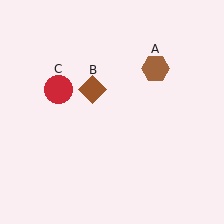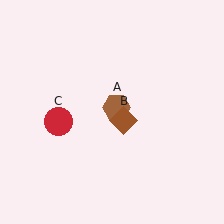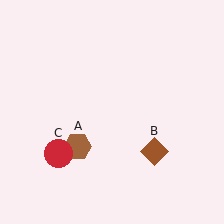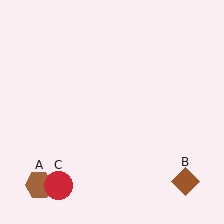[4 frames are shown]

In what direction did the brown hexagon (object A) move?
The brown hexagon (object A) moved down and to the left.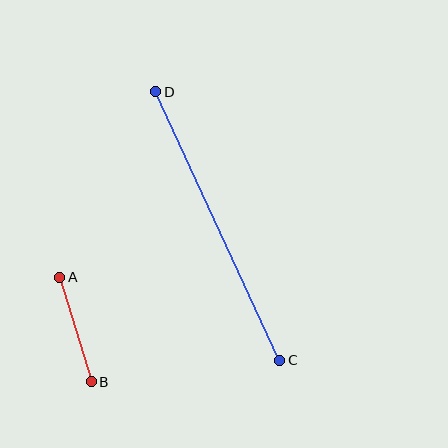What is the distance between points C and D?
The distance is approximately 296 pixels.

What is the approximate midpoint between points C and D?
The midpoint is at approximately (218, 226) pixels.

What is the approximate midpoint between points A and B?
The midpoint is at approximately (76, 329) pixels.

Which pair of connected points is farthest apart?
Points C and D are farthest apart.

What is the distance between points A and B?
The distance is approximately 109 pixels.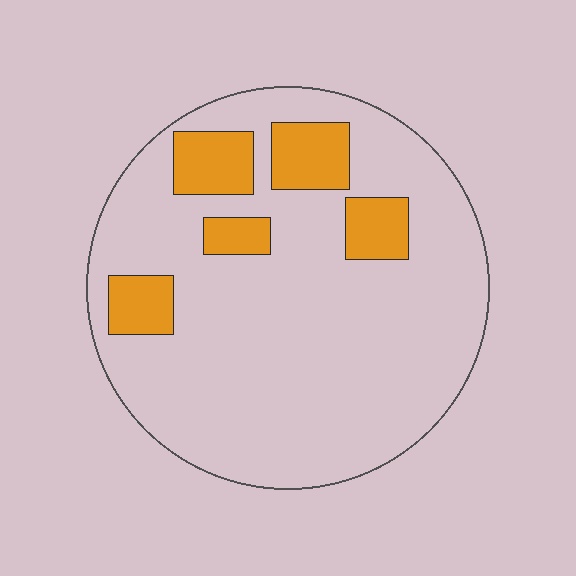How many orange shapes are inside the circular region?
5.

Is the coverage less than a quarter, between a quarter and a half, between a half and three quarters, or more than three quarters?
Less than a quarter.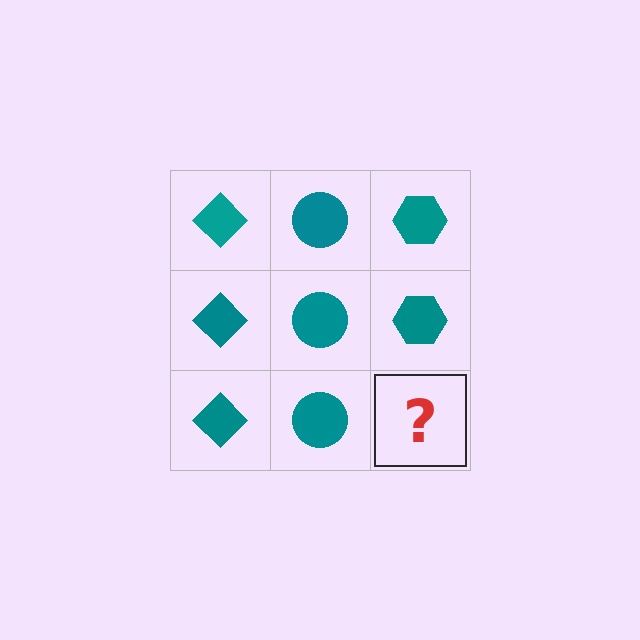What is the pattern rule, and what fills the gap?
The rule is that each column has a consistent shape. The gap should be filled with a teal hexagon.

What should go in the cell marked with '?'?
The missing cell should contain a teal hexagon.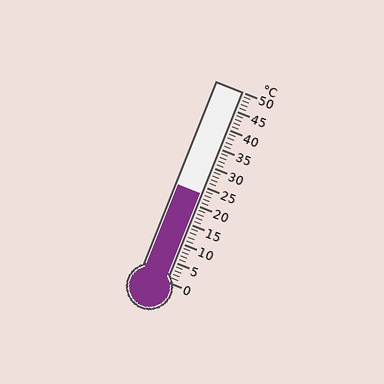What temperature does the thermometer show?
The thermometer shows approximately 23°C.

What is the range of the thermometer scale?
The thermometer scale ranges from 0°C to 50°C.